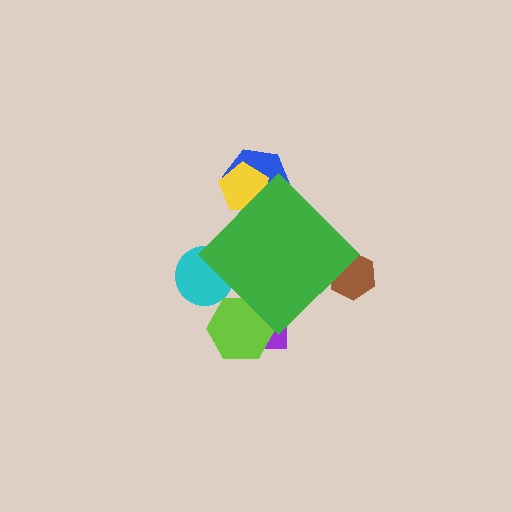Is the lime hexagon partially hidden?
Yes, the lime hexagon is partially hidden behind the green diamond.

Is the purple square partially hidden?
Yes, the purple square is partially hidden behind the green diamond.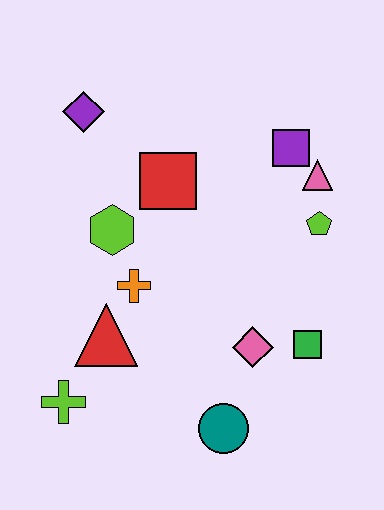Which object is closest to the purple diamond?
The red square is closest to the purple diamond.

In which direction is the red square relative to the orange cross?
The red square is above the orange cross.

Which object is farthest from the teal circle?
The purple diamond is farthest from the teal circle.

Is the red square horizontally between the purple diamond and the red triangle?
No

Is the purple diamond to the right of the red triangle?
No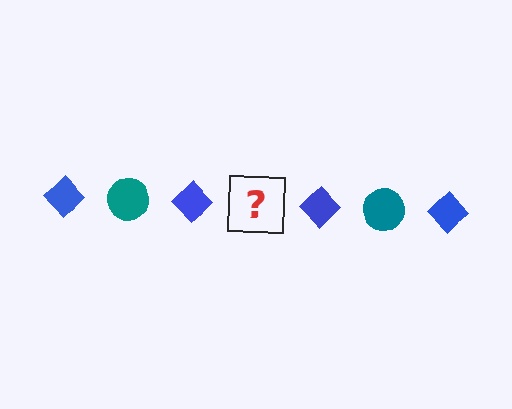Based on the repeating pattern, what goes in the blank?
The blank should be a teal circle.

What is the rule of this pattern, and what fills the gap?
The rule is that the pattern alternates between blue diamond and teal circle. The gap should be filled with a teal circle.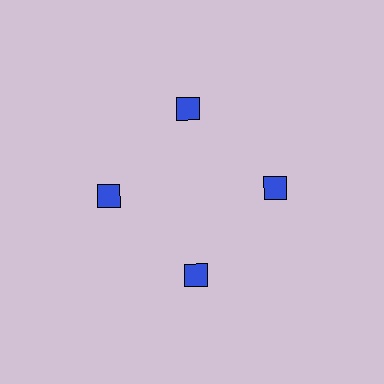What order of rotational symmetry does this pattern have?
This pattern has 4-fold rotational symmetry.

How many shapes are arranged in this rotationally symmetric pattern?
There are 4 shapes, arranged in 4 groups of 1.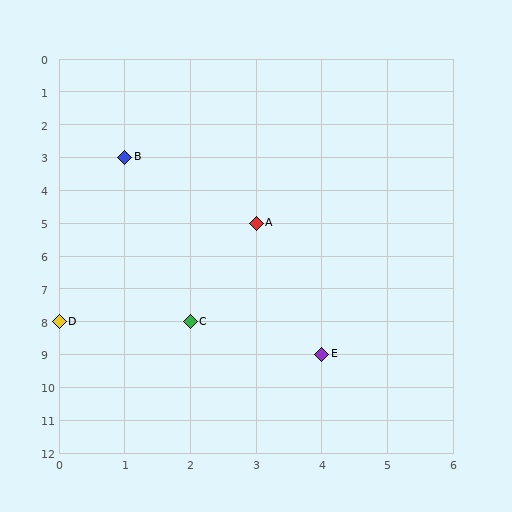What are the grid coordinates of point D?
Point D is at grid coordinates (0, 8).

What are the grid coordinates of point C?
Point C is at grid coordinates (2, 8).